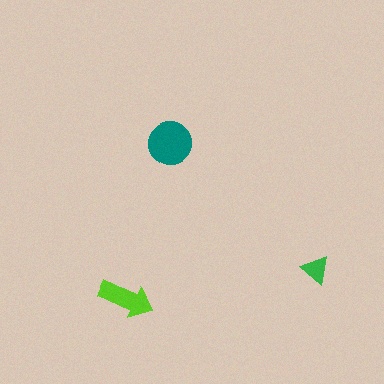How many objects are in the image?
There are 3 objects in the image.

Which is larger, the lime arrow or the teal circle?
The teal circle.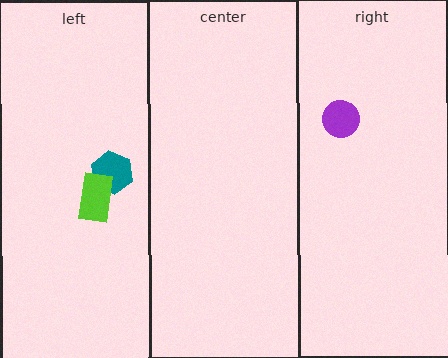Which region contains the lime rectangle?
The left region.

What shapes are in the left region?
The teal hexagon, the lime rectangle.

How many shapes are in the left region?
2.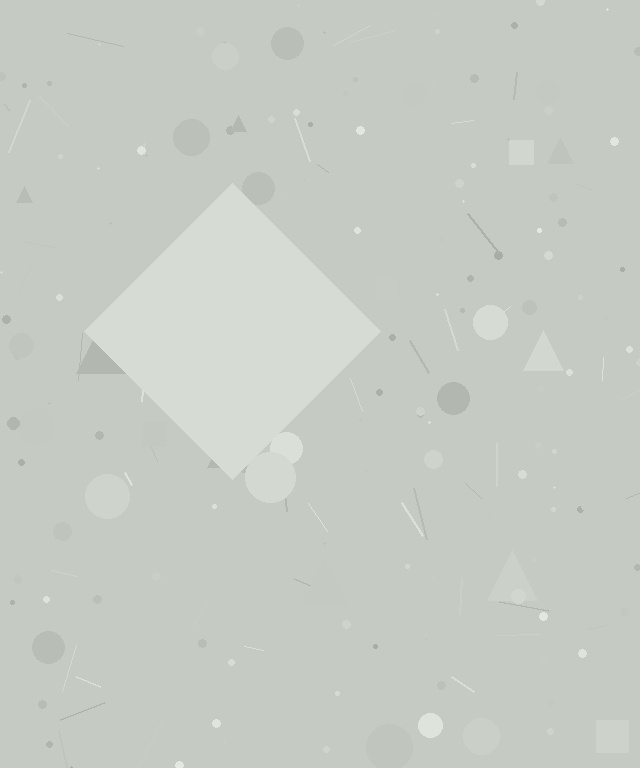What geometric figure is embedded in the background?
A diamond is embedded in the background.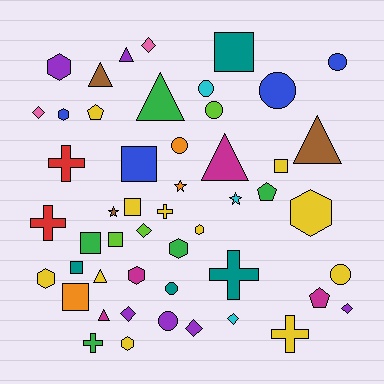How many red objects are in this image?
There are 2 red objects.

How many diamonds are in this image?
There are 7 diamonds.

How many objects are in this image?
There are 50 objects.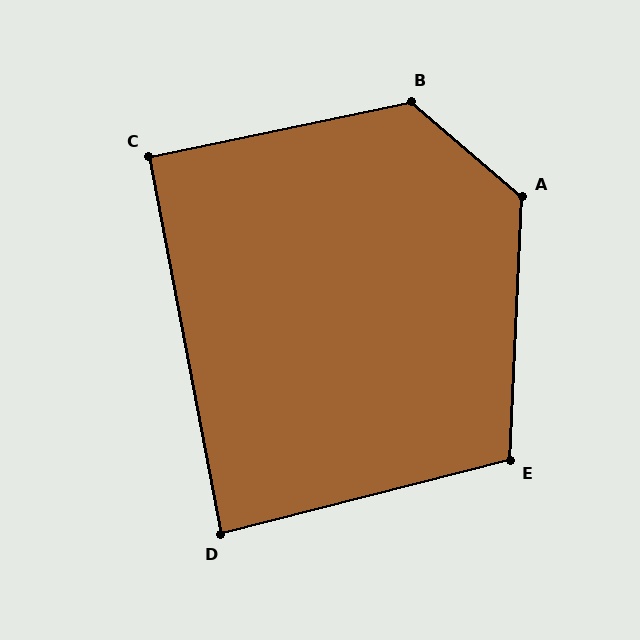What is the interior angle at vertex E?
Approximately 107 degrees (obtuse).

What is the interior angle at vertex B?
Approximately 127 degrees (obtuse).